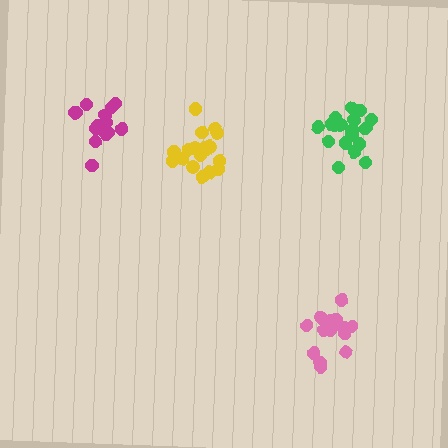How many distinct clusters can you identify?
There are 4 distinct clusters.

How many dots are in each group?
Group 1: 17 dots, Group 2: 18 dots, Group 3: 18 dots, Group 4: 16 dots (69 total).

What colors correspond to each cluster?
The clusters are colored: pink, yellow, green, magenta.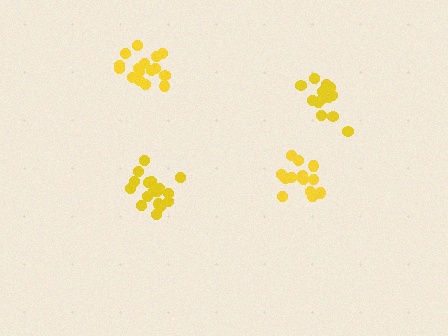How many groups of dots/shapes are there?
There are 4 groups.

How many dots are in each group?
Group 1: 13 dots, Group 2: 17 dots, Group 3: 14 dots, Group 4: 16 dots (60 total).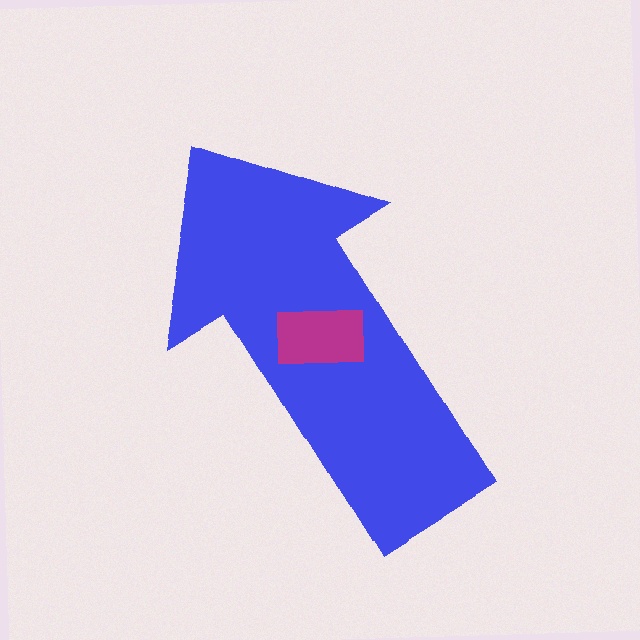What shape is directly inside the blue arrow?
The magenta rectangle.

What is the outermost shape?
The blue arrow.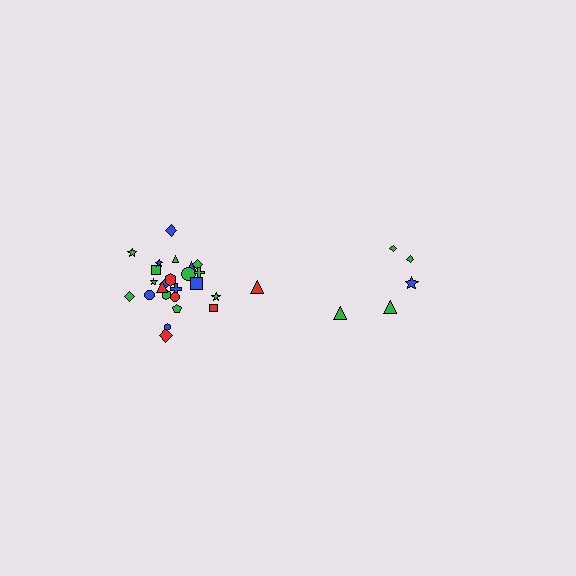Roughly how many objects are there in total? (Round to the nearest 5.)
Roughly 30 objects in total.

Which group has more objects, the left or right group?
The left group.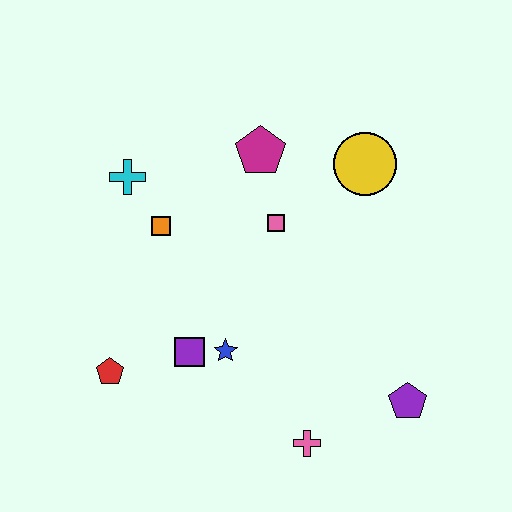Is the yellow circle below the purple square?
No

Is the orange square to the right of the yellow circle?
No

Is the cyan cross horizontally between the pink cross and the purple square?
No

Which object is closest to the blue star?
The purple square is closest to the blue star.